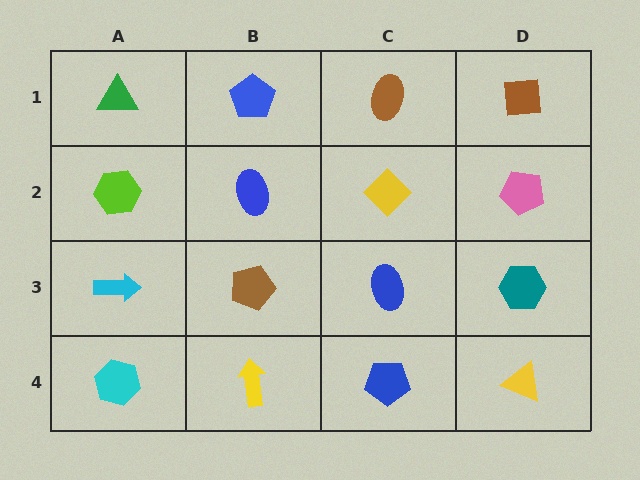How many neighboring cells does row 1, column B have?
3.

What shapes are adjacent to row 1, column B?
A blue ellipse (row 2, column B), a green triangle (row 1, column A), a brown ellipse (row 1, column C).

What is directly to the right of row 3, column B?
A blue ellipse.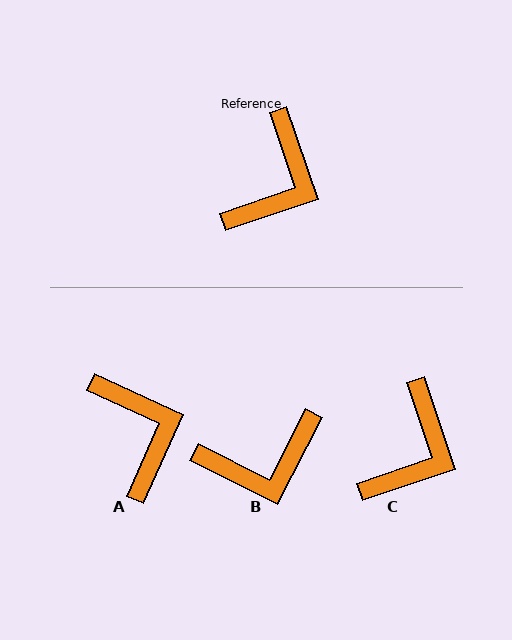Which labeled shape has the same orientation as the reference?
C.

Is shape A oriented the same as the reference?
No, it is off by about 47 degrees.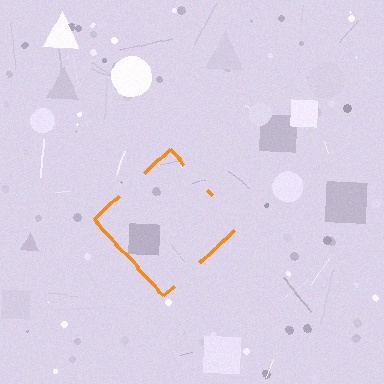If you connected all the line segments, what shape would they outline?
They would outline a diamond.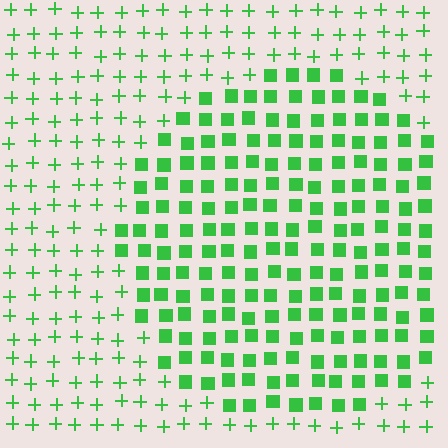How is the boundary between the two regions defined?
The boundary is defined by a change in element shape: squares inside vs. plus signs outside. All elements share the same color and spacing.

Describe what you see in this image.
The image is filled with small green elements arranged in a uniform grid. A circle-shaped region contains squares, while the surrounding area contains plus signs. The boundary is defined purely by the change in element shape.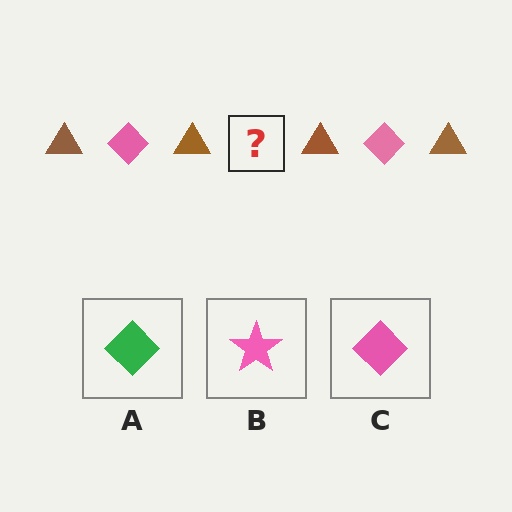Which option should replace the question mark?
Option C.